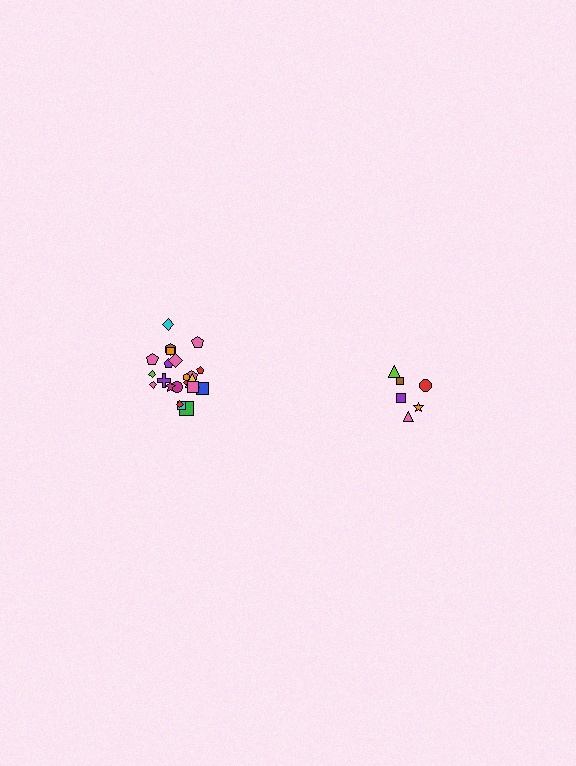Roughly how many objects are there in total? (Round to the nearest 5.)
Roughly 30 objects in total.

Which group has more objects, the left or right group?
The left group.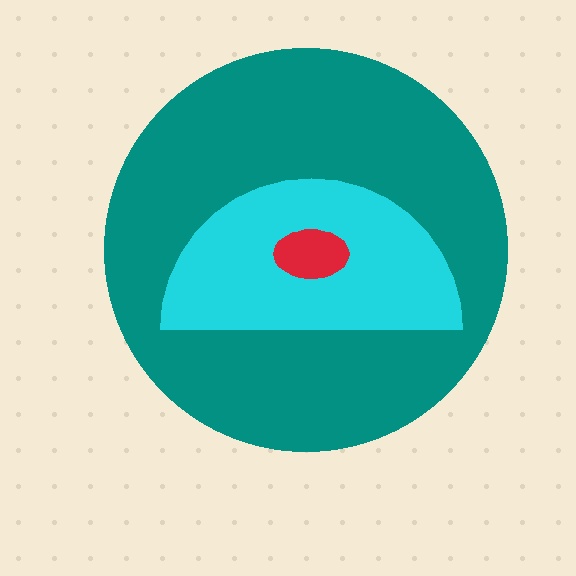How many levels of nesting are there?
3.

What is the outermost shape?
The teal circle.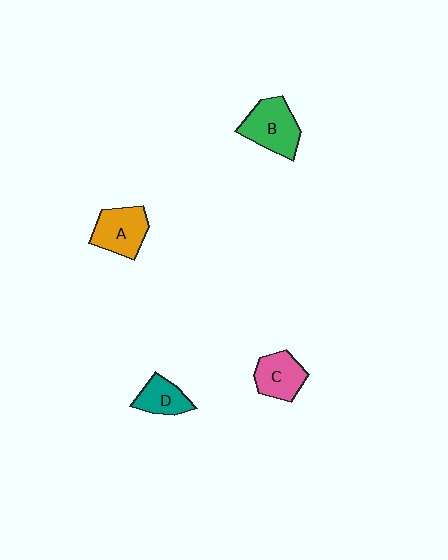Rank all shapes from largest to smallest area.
From largest to smallest: B (green), A (orange), C (pink), D (teal).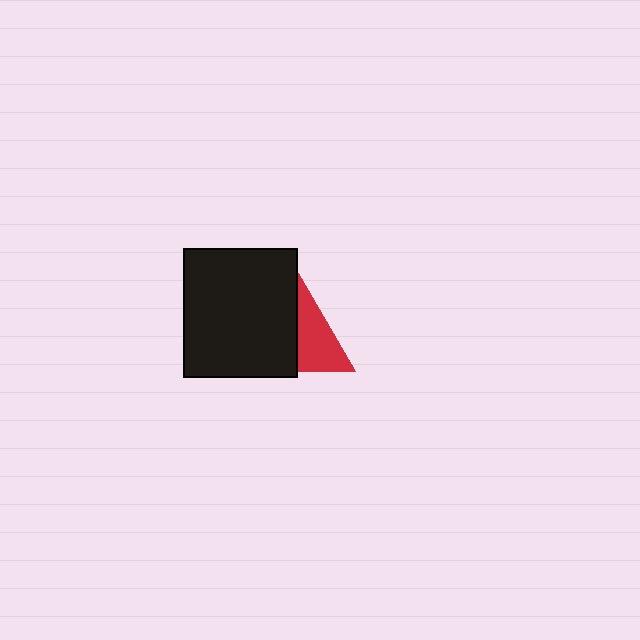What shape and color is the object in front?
The object in front is a black rectangle.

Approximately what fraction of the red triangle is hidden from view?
Roughly 54% of the red triangle is hidden behind the black rectangle.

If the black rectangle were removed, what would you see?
You would see the complete red triangle.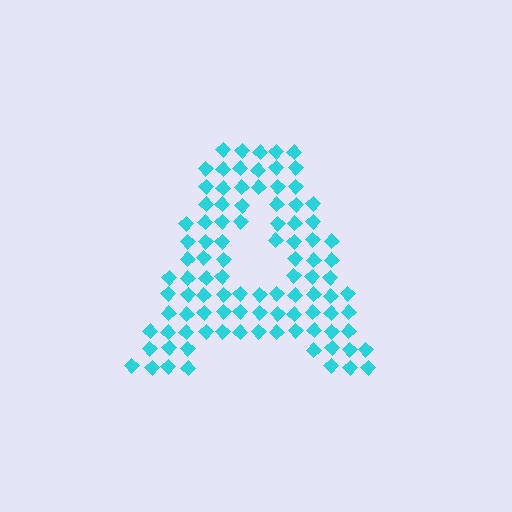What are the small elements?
The small elements are diamonds.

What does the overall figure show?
The overall figure shows the letter A.